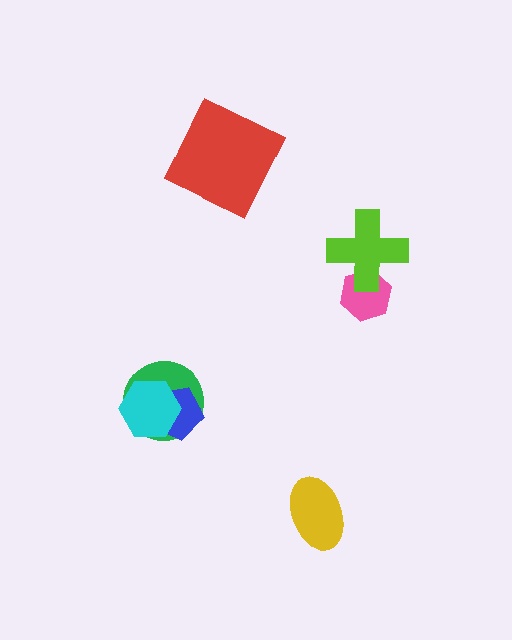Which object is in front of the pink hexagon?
The lime cross is in front of the pink hexagon.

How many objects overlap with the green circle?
2 objects overlap with the green circle.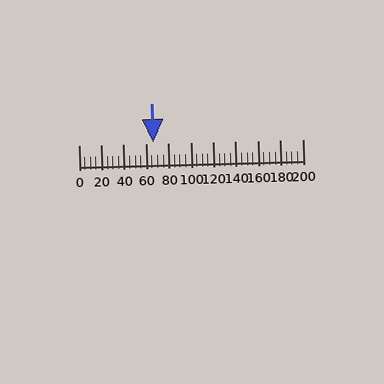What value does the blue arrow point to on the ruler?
The blue arrow points to approximately 67.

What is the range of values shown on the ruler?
The ruler shows values from 0 to 200.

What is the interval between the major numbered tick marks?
The major tick marks are spaced 20 units apart.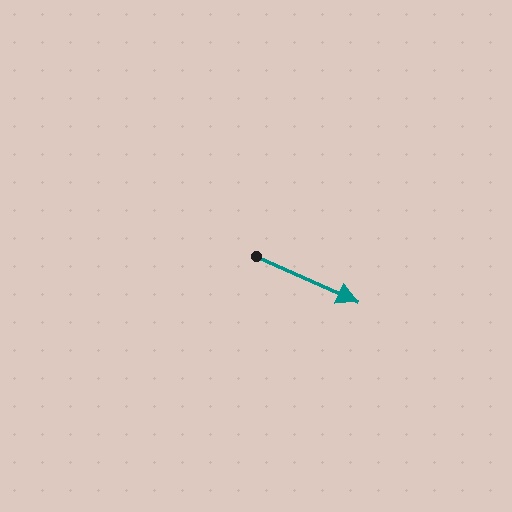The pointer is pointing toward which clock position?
Roughly 4 o'clock.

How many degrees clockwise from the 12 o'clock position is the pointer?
Approximately 114 degrees.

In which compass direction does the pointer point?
Southeast.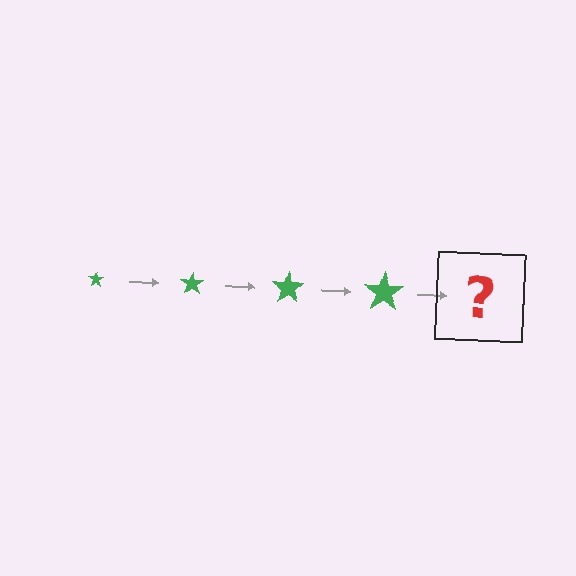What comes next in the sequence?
The next element should be a green star, larger than the previous one.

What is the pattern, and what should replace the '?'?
The pattern is that the star gets progressively larger each step. The '?' should be a green star, larger than the previous one.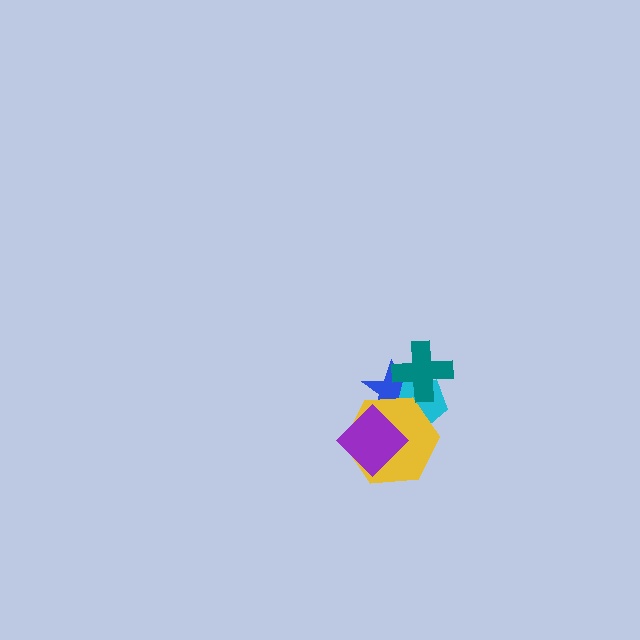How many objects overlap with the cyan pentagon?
3 objects overlap with the cyan pentagon.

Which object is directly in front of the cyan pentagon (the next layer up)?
The yellow hexagon is directly in front of the cyan pentagon.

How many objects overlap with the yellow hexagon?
3 objects overlap with the yellow hexagon.